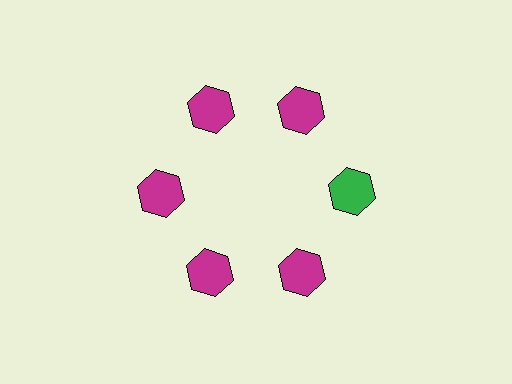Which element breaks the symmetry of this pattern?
The green hexagon at roughly the 3 o'clock position breaks the symmetry. All other shapes are magenta hexagons.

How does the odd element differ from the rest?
It has a different color: green instead of magenta.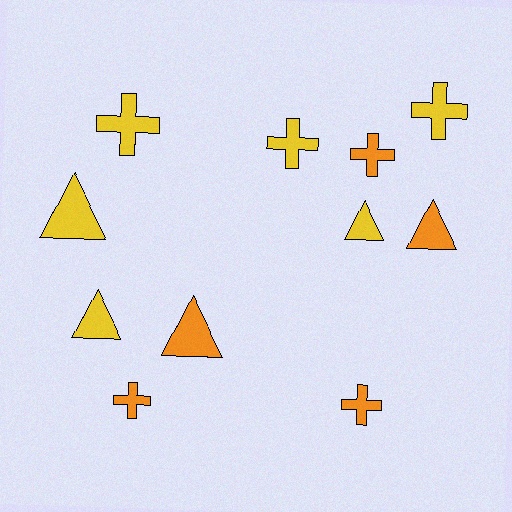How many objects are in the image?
There are 11 objects.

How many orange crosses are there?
There are 3 orange crosses.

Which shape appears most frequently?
Cross, with 6 objects.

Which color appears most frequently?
Yellow, with 6 objects.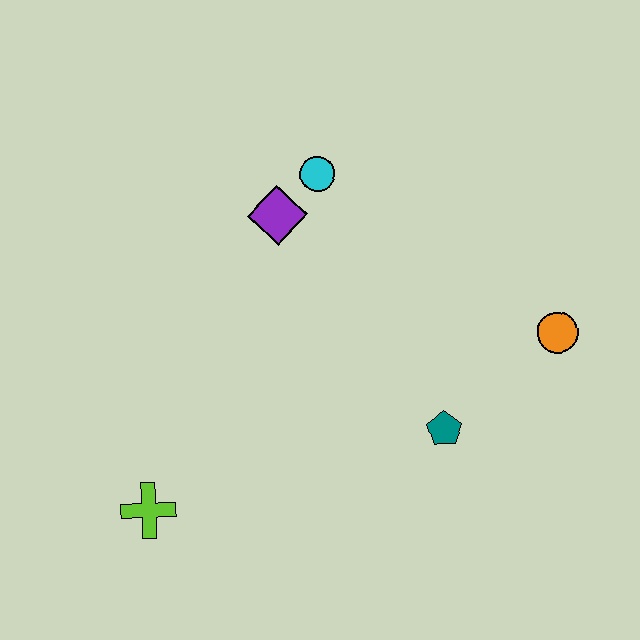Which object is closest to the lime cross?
The teal pentagon is closest to the lime cross.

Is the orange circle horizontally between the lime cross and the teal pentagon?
No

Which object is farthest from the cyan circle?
The lime cross is farthest from the cyan circle.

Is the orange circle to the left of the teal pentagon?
No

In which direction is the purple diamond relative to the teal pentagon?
The purple diamond is above the teal pentagon.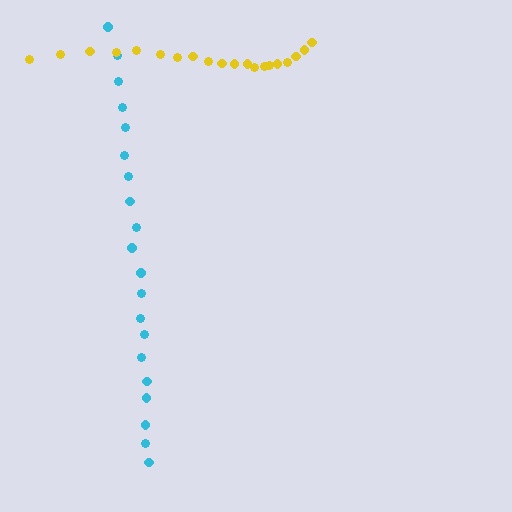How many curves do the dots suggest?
There are 2 distinct paths.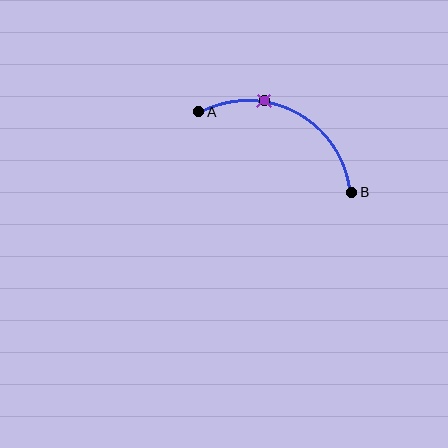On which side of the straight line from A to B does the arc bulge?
The arc bulges above the straight line connecting A and B.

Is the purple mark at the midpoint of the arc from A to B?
No. The purple mark lies on the arc but is closer to endpoint A. The arc midpoint would be at the point on the curve equidistant along the arc from both A and B.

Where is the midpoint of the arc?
The arc midpoint is the point on the curve farthest from the straight line joining A and B. It sits above that line.